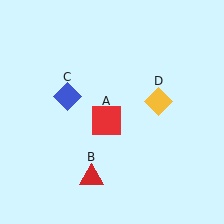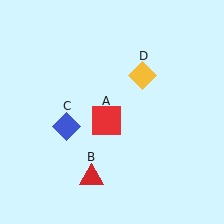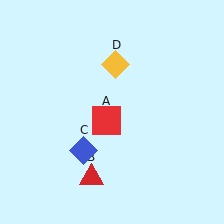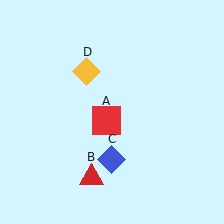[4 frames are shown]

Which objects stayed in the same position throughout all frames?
Red square (object A) and red triangle (object B) remained stationary.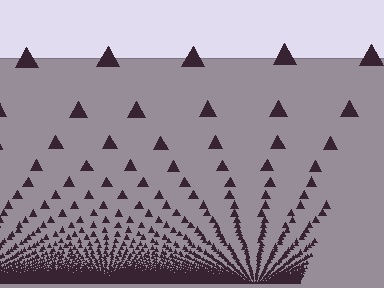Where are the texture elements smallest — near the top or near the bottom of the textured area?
Near the bottom.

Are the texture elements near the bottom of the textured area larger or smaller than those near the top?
Smaller. The gradient is inverted — elements near the bottom are smaller and denser.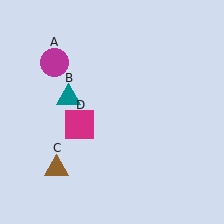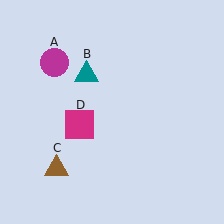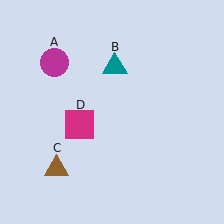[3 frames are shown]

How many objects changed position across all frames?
1 object changed position: teal triangle (object B).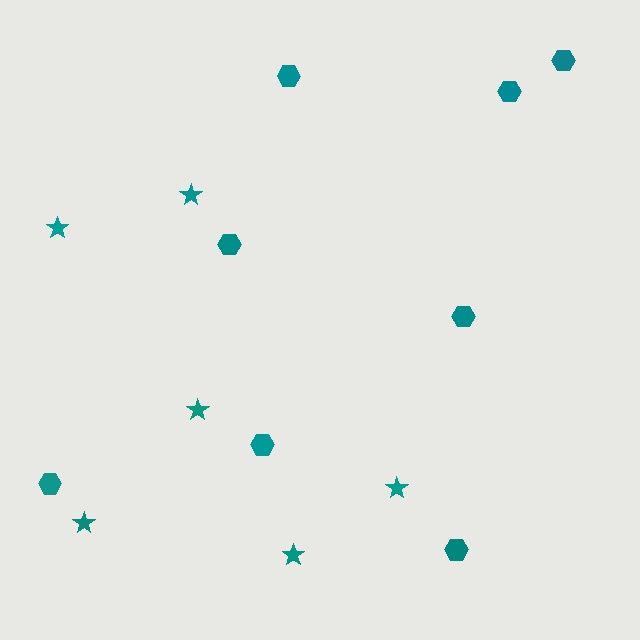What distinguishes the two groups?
There are 2 groups: one group of stars (6) and one group of hexagons (8).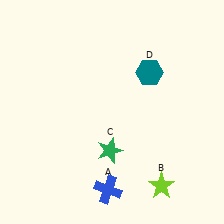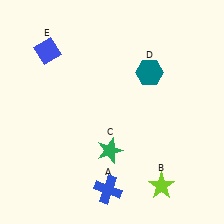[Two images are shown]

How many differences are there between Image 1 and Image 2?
There is 1 difference between the two images.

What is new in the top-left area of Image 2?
A blue diamond (E) was added in the top-left area of Image 2.